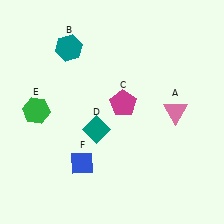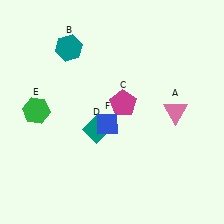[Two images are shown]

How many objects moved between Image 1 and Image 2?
1 object moved between the two images.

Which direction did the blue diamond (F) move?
The blue diamond (F) moved up.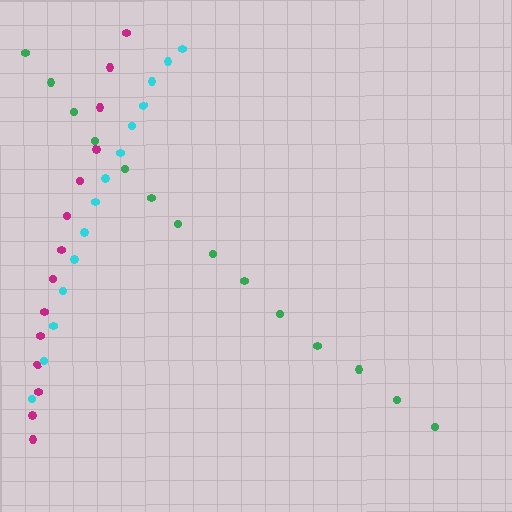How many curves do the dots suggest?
There are 3 distinct paths.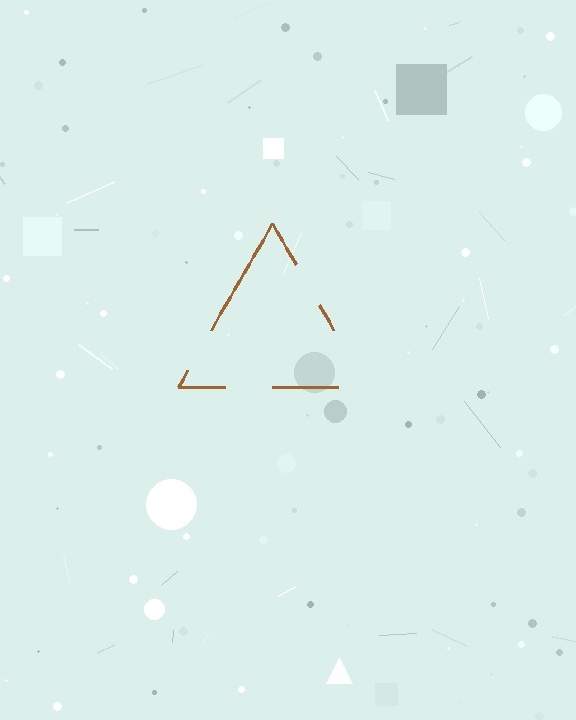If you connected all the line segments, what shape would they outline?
They would outline a triangle.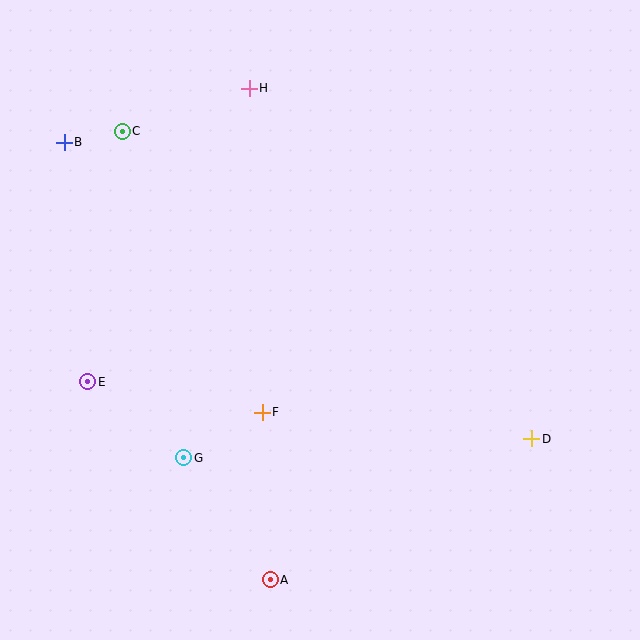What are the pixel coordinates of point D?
Point D is at (532, 439).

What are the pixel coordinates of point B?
Point B is at (64, 142).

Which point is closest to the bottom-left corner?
Point G is closest to the bottom-left corner.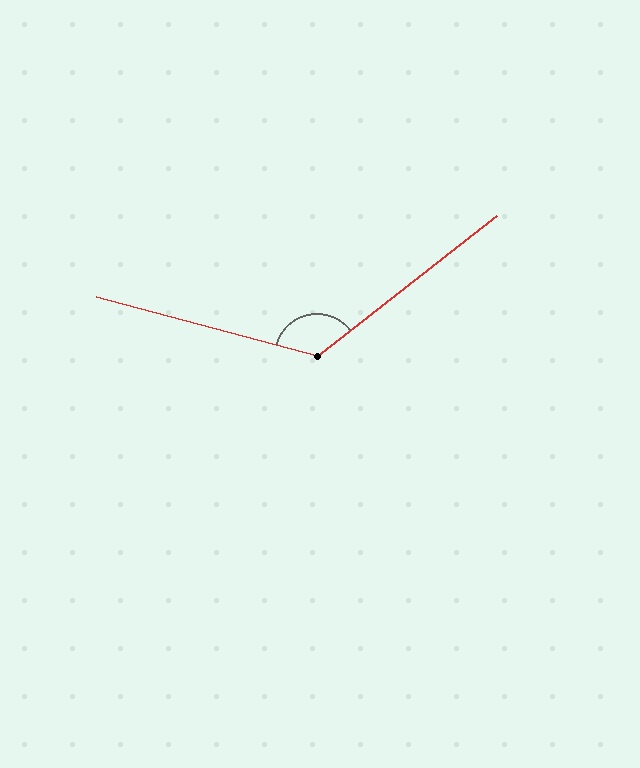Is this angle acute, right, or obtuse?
It is obtuse.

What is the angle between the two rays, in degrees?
Approximately 127 degrees.